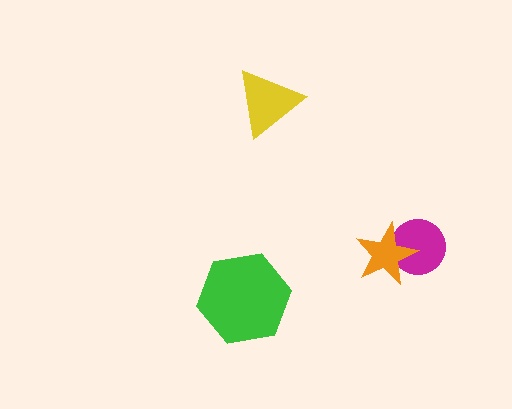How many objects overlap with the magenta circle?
1 object overlaps with the magenta circle.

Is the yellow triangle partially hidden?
No, no other shape covers it.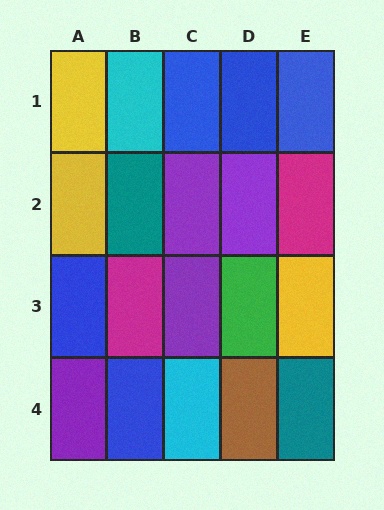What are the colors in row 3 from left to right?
Blue, magenta, purple, green, yellow.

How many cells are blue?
5 cells are blue.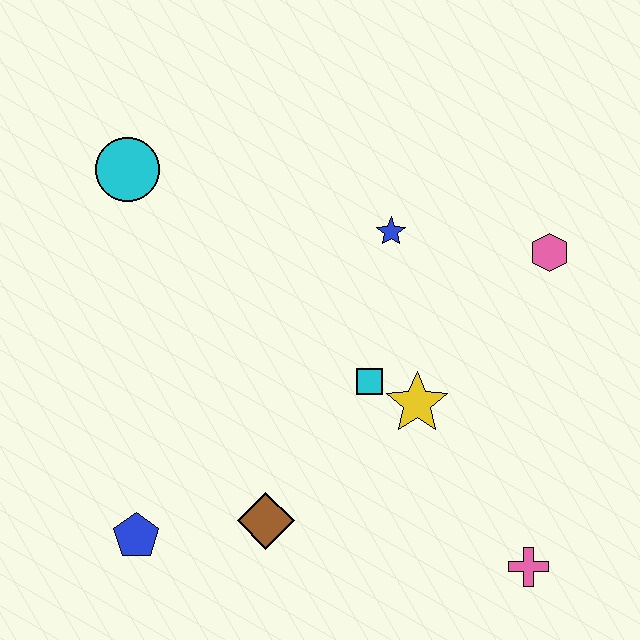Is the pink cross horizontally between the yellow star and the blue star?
No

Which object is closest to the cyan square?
The yellow star is closest to the cyan square.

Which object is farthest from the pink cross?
The cyan circle is farthest from the pink cross.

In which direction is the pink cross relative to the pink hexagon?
The pink cross is below the pink hexagon.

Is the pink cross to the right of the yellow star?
Yes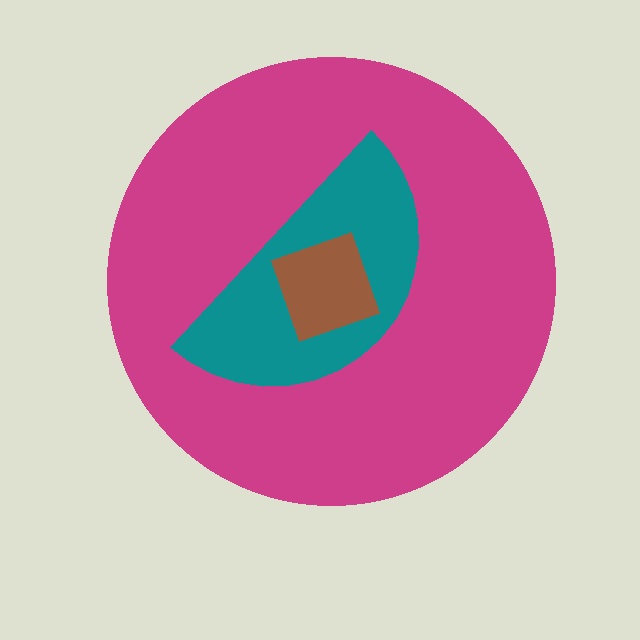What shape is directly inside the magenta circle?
The teal semicircle.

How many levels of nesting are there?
3.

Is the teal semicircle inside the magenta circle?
Yes.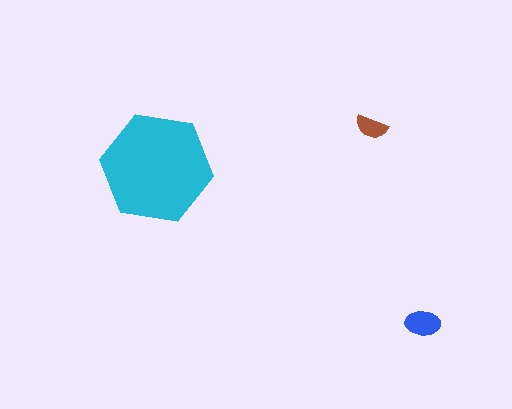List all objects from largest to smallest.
The cyan hexagon, the blue ellipse, the brown semicircle.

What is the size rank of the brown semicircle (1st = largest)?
3rd.